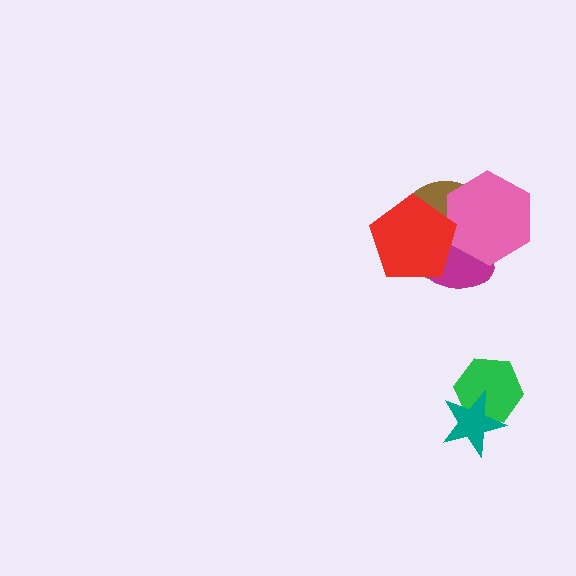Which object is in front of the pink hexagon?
The red pentagon is in front of the pink hexagon.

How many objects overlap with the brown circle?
3 objects overlap with the brown circle.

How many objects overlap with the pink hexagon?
3 objects overlap with the pink hexagon.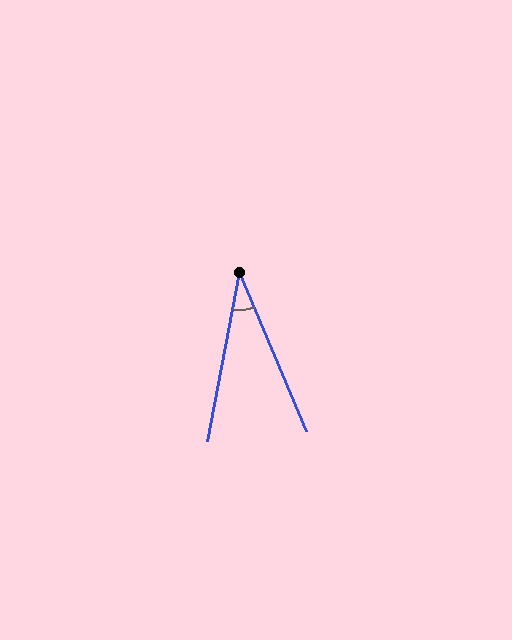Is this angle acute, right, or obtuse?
It is acute.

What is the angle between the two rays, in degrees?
Approximately 33 degrees.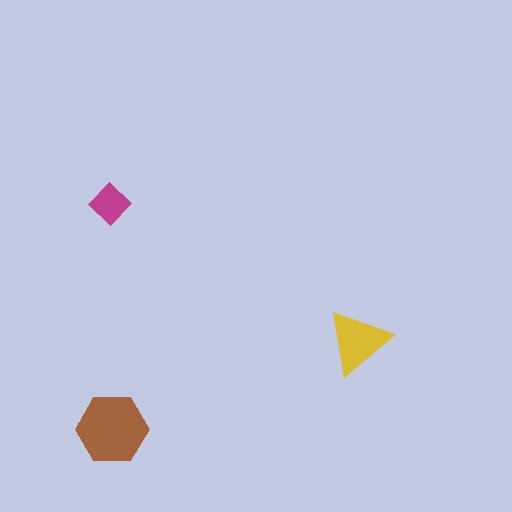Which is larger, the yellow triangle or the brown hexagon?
The brown hexagon.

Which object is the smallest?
The magenta diamond.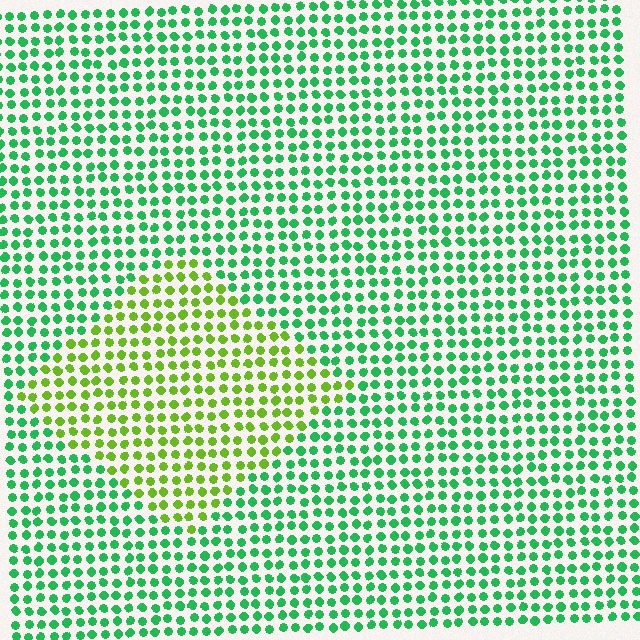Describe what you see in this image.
The image is filled with small green elements in a uniform arrangement. A diamond-shaped region is visible where the elements are tinted to a slightly different hue, forming a subtle color boundary.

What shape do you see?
I see a diamond.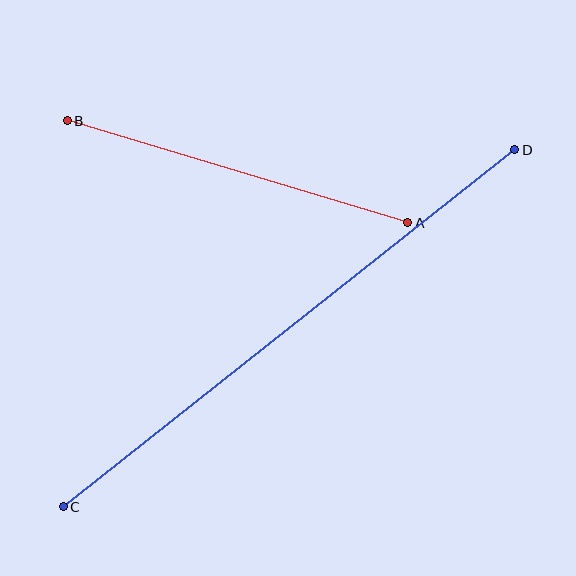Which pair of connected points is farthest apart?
Points C and D are farthest apart.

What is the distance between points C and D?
The distance is approximately 575 pixels.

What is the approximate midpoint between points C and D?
The midpoint is at approximately (289, 328) pixels.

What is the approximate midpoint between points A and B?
The midpoint is at approximately (238, 172) pixels.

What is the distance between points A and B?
The distance is approximately 355 pixels.